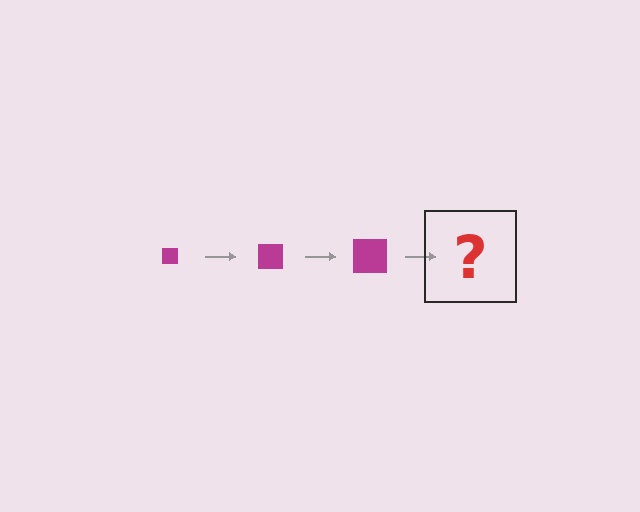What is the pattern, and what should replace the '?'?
The pattern is that the square gets progressively larger each step. The '?' should be a magenta square, larger than the previous one.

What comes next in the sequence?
The next element should be a magenta square, larger than the previous one.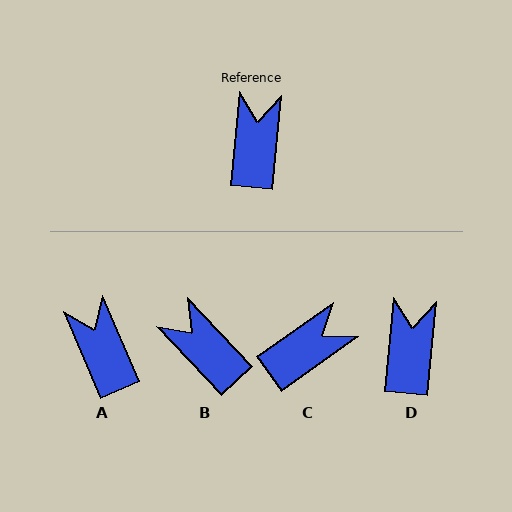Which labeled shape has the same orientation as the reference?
D.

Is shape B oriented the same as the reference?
No, it is off by about 49 degrees.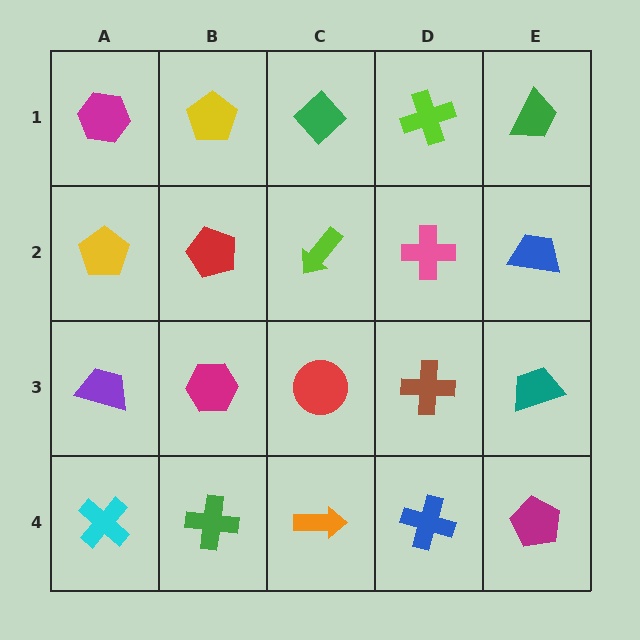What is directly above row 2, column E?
A green trapezoid.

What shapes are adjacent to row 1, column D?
A pink cross (row 2, column D), a green diamond (row 1, column C), a green trapezoid (row 1, column E).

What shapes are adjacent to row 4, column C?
A red circle (row 3, column C), a green cross (row 4, column B), a blue cross (row 4, column D).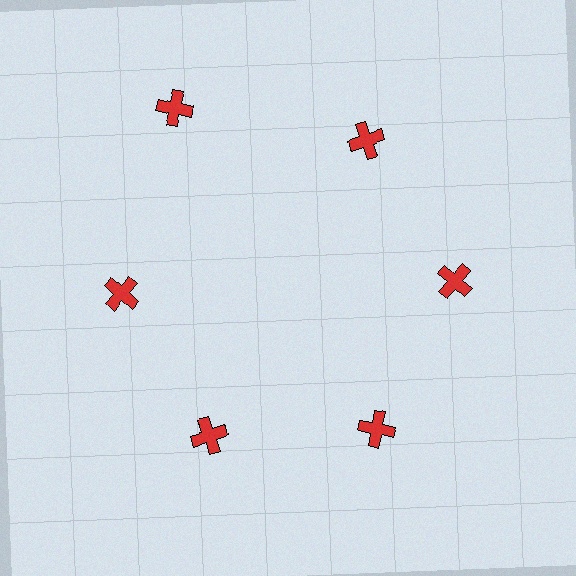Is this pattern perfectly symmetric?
No. The 6 red crosses are arranged in a ring, but one element near the 11 o'clock position is pushed outward from the center, breaking the 6-fold rotational symmetry.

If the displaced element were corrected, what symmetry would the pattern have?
It would have 6-fold rotational symmetry — the pattern would map onto itself every 60 degrees.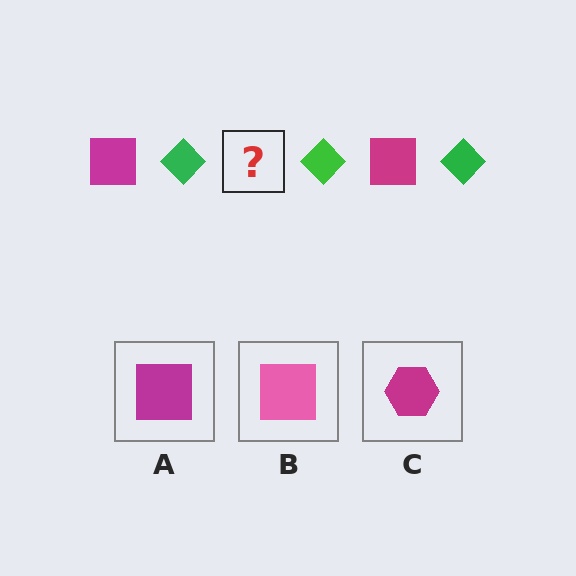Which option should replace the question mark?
Option A.